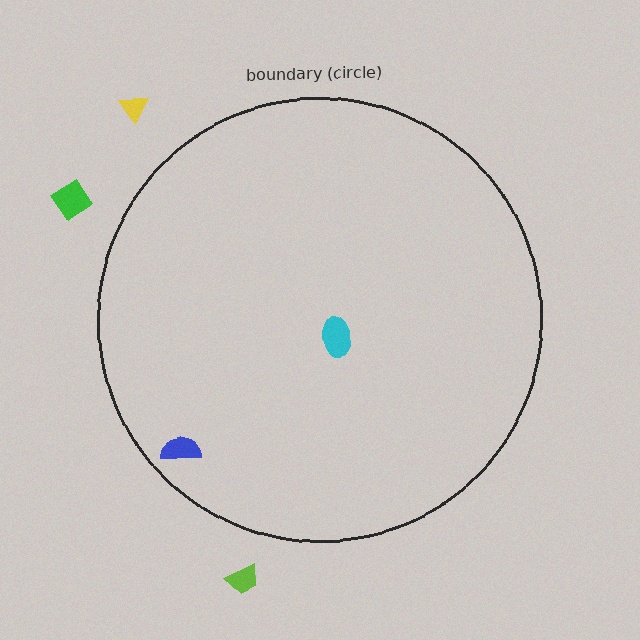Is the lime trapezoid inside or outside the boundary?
Outside.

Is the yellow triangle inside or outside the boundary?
Outside.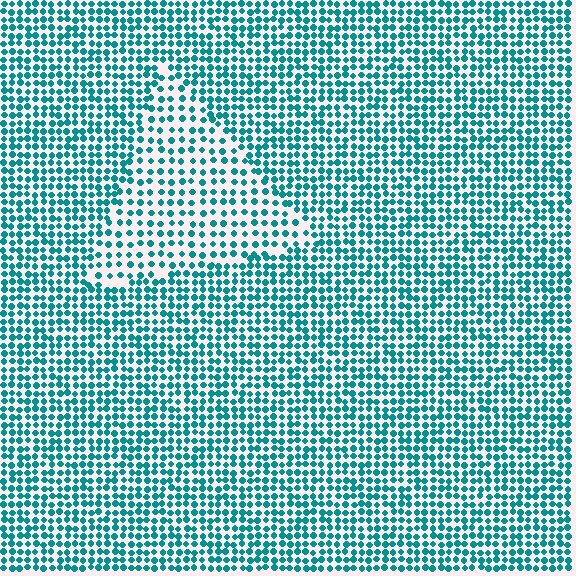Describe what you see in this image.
The image contains small teal elements arranged at two different densities. A triangle-shaped region is visible where the elements are less densely packed than the surrounding area.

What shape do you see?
I see a triangle.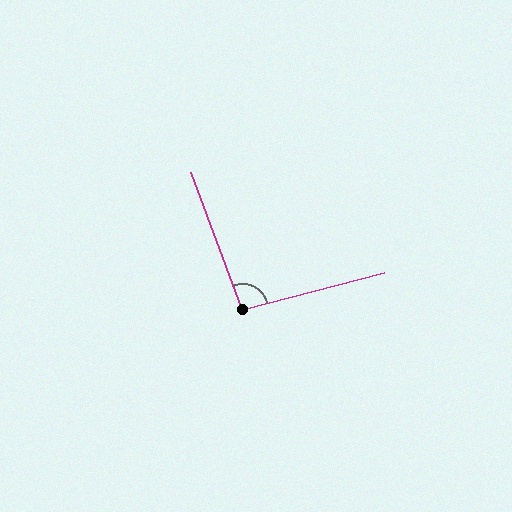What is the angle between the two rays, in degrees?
Approximately 96 degrees.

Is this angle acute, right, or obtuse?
It is obtuse.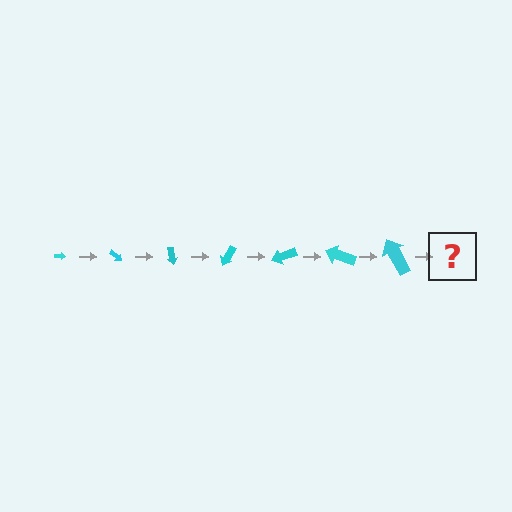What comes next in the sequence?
The next element should be an arrow, larger than the previous one and rotated 280 degrees from the start.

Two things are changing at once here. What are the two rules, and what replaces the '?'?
The two rules are that the arrow grows larger each step and it rotates 40 degrees each step. The '?' should be an arrow, larger than the previous one and rotated 280 degrees from the start.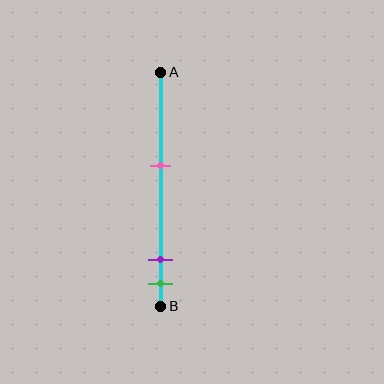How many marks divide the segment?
There are 3 marks dividing the segment.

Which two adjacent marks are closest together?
The purple and green marks are the closest adjacent pair.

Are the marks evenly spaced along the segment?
No, the marks are not evenly spaced.